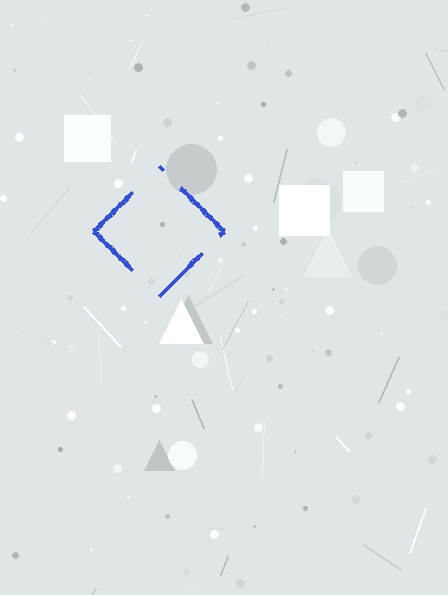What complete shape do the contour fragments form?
The contour fragments form a diamond.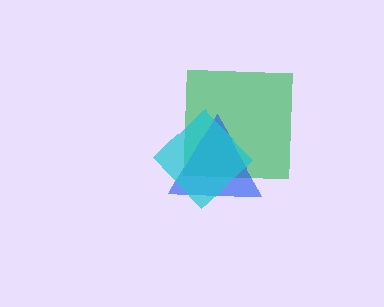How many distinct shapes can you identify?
There are 3 distinct shapes: a green square, a blue triangle, a cyan diamond.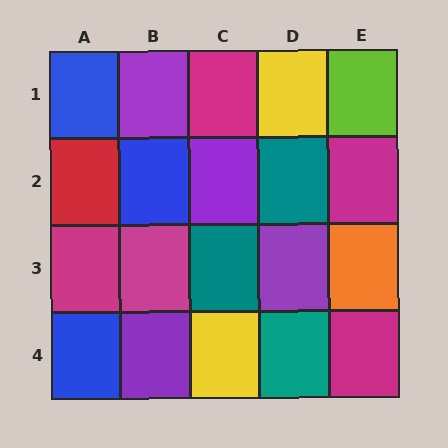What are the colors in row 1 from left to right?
Blue, purple, magenta, yellow, lime.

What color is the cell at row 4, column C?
Yellow.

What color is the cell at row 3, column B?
Magenta.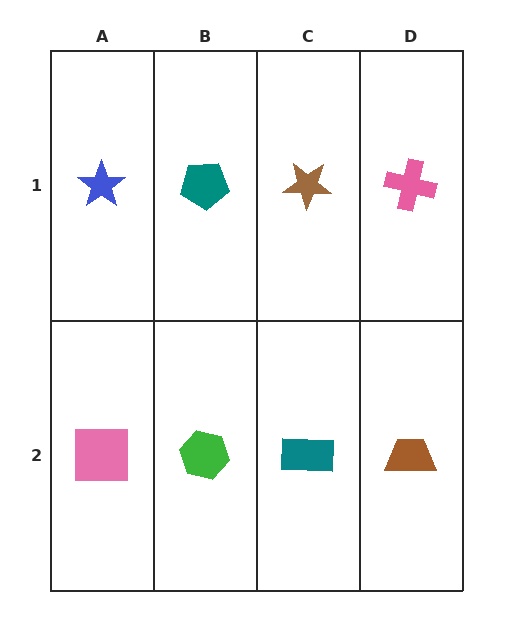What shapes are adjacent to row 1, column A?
A pink square (row 2, column A), a teal pentagon (row 1, column B).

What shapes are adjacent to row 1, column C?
A teal rectangle (row 2, column C), a teal pentagon (row 1, column B), a pink cross (row 1, column D).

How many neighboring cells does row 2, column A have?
2.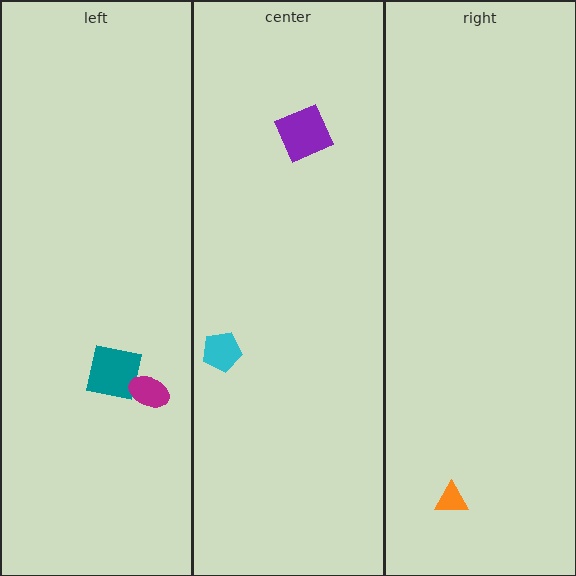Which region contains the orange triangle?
The right region.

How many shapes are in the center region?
2.